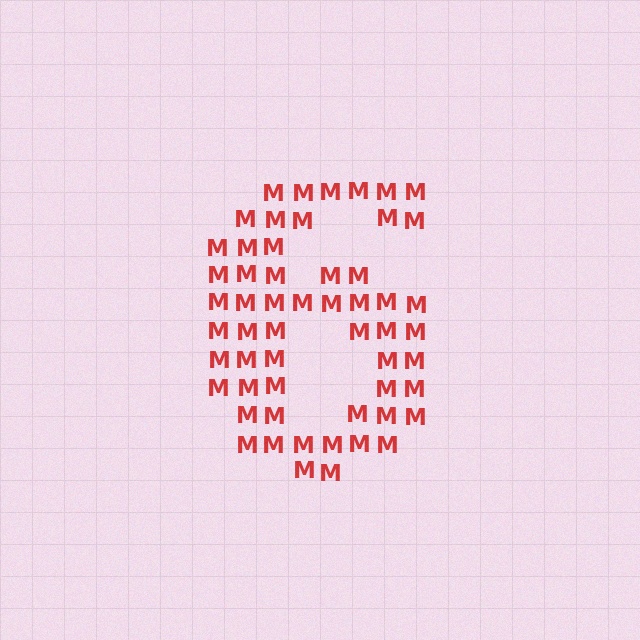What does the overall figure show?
The overall figure shows the digit 6.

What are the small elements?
The small elements are letter M's.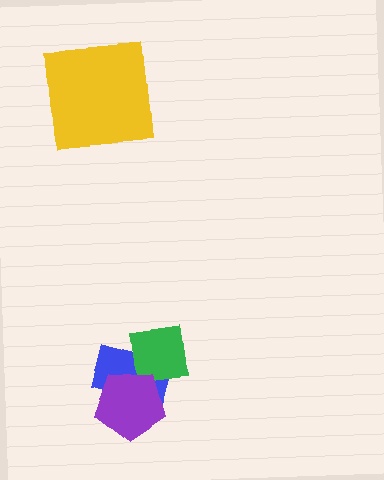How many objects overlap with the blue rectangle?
2 objects overlap with the blue rectangle.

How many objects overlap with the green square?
2 objects overlap with the green square.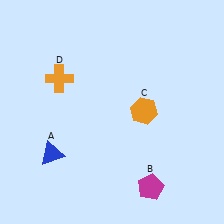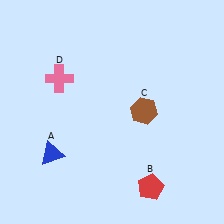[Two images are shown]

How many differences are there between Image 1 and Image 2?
There are 3 differences between the two images.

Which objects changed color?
B changed from magenta to red. C changed from orange to brown. D changed from orange to pink.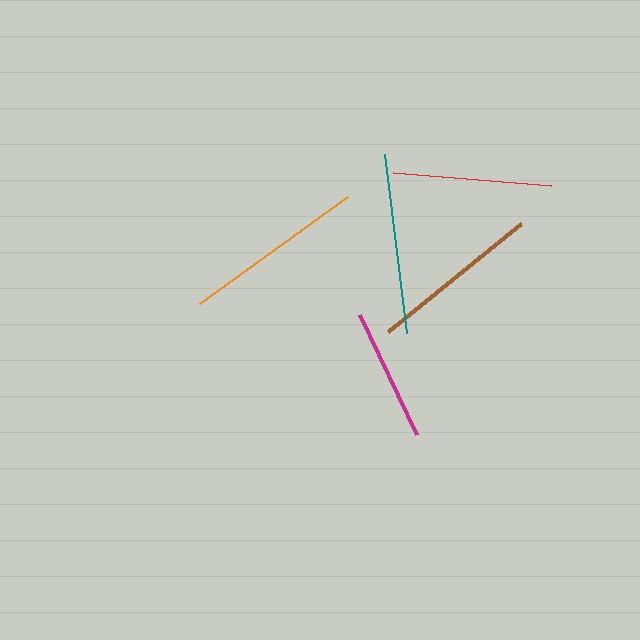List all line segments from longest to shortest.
From longest to shortest: orange, teal, brown, red, magenta.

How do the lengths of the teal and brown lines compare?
The teal and brown lines are approximately the same length.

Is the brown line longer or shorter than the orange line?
The orange line is longer than the brown line.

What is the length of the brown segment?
The brown segment is approximately 171 pixels long.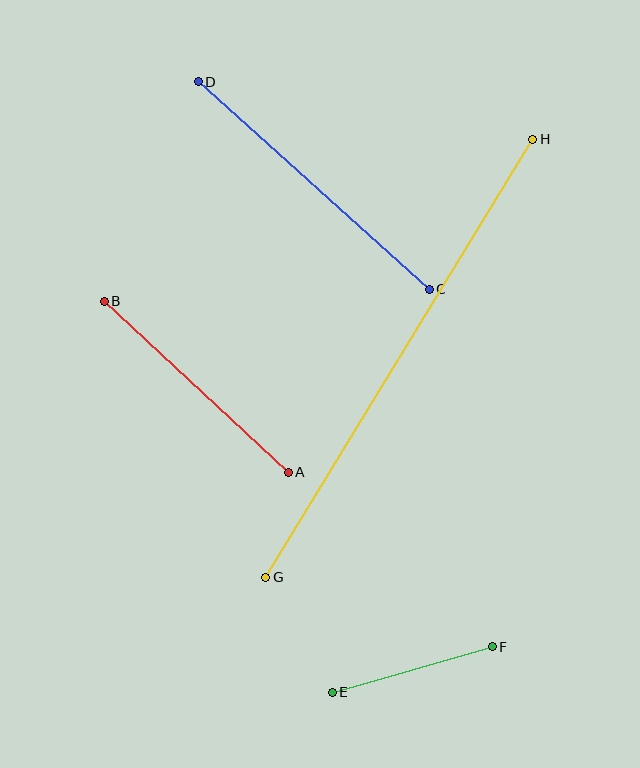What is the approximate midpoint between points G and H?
The midpoint is at approximately (399, 358) pixels.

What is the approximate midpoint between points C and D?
The midpoint is at approximately (314, 185) pixels.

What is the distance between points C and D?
The distance is approximately 311 pixels.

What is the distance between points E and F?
The distance is approximately 166 pixels.